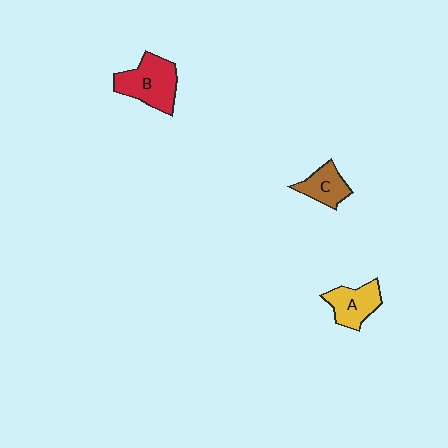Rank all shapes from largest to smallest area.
From largest to smallest: B (red), A (yellow), C (brown).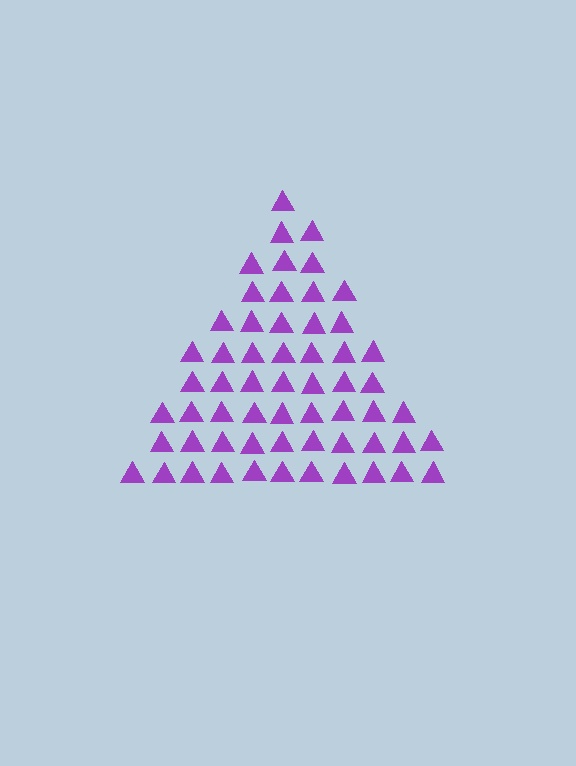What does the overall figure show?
The overall figure shows a triangle.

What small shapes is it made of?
It is made of small triangles.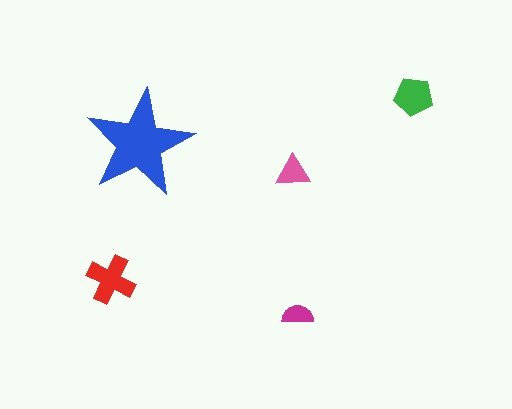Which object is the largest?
The blue star.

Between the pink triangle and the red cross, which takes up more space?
The red cross.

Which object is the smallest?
The magenta semicircle.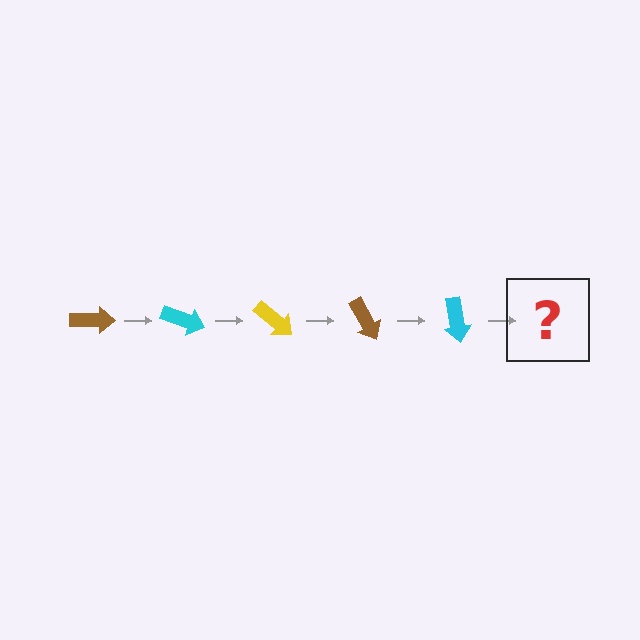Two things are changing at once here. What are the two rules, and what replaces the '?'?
The two rules are that it rotates 20 degrees each step and the color cycles through brown, cyan, and yellow. The '?' should be a yellow arrow, rotated 100 degrees from the start.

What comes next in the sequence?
The next element should be a yellow arrow, rotated 100 degrees from the start.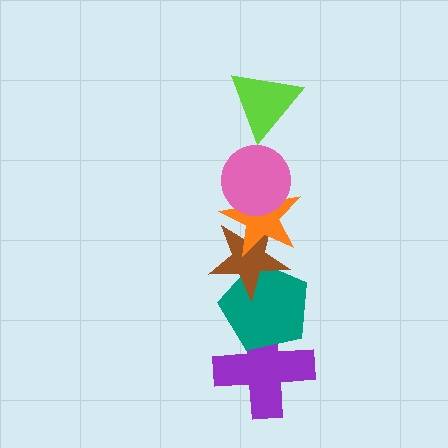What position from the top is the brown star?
The brown star is 4th from the top.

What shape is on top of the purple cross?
The teal pentagon is on top of the purple cross.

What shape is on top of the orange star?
The pink circle is on top of the orange star.